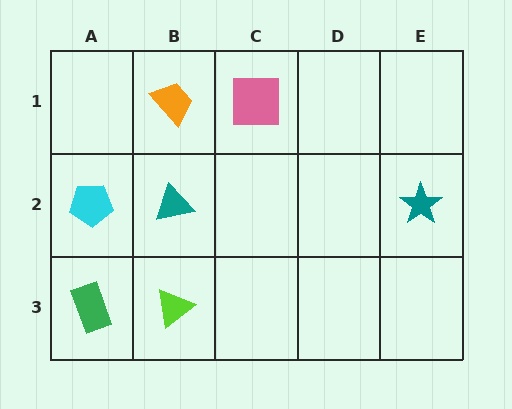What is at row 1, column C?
A pink square.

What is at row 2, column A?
A cyan pentagon.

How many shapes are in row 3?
2 shapes.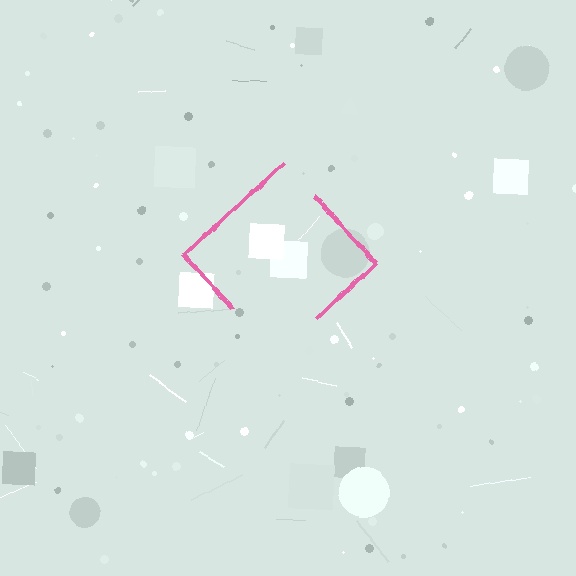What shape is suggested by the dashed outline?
The dashed outline suggests a diamond.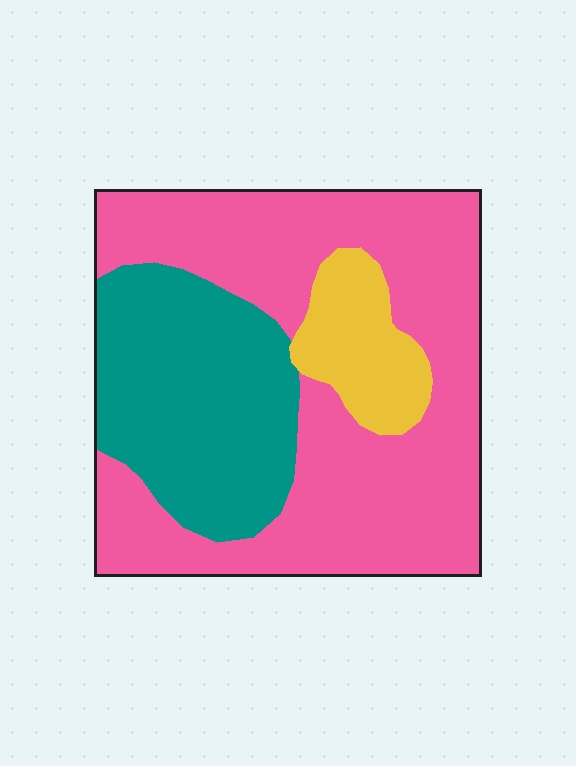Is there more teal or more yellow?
Teal.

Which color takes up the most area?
Pink, at roughly 60%.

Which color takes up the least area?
Yellow, at roughly 10%.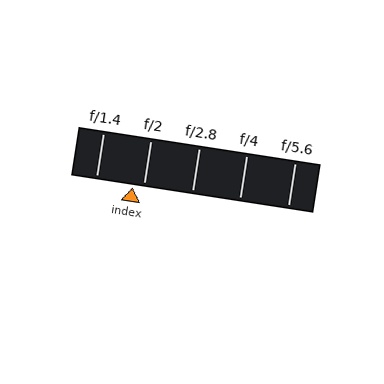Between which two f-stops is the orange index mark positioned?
The index mark is between f/1.4 and f/2.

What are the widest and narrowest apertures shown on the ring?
The widest aperture shown is f/1.4 and the narrowest is f/5.6.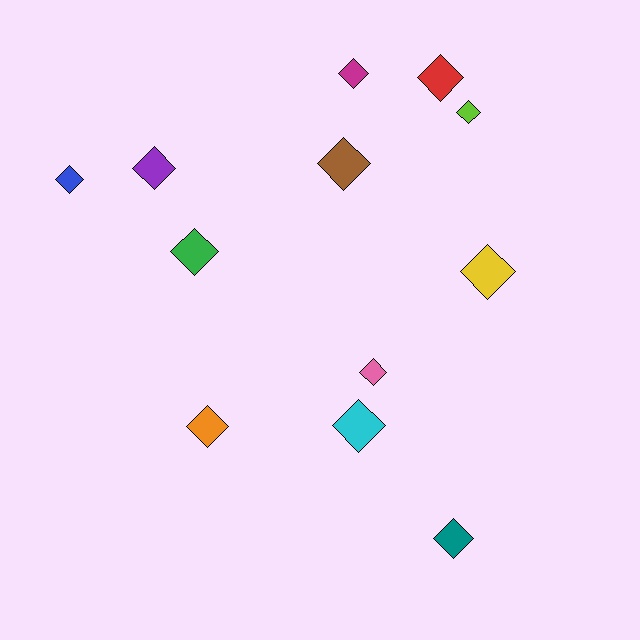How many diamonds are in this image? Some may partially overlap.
There are 12 diamonds.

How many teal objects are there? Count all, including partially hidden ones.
There is 1 teal object.